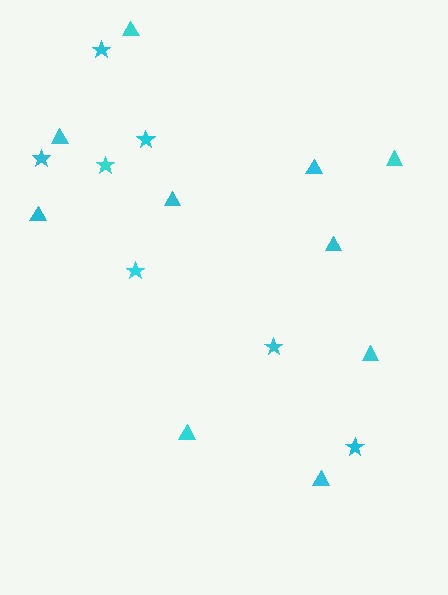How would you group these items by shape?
There are 2 groups: one group of stars (7) and one group of triangles (10).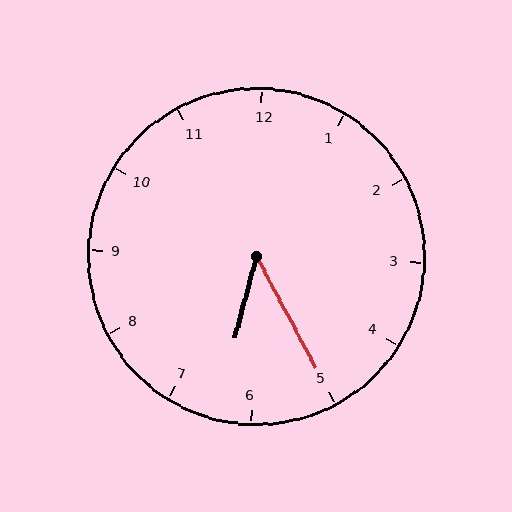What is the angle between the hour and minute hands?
Approximately 42 degrees.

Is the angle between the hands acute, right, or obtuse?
It is acute.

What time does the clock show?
6:25.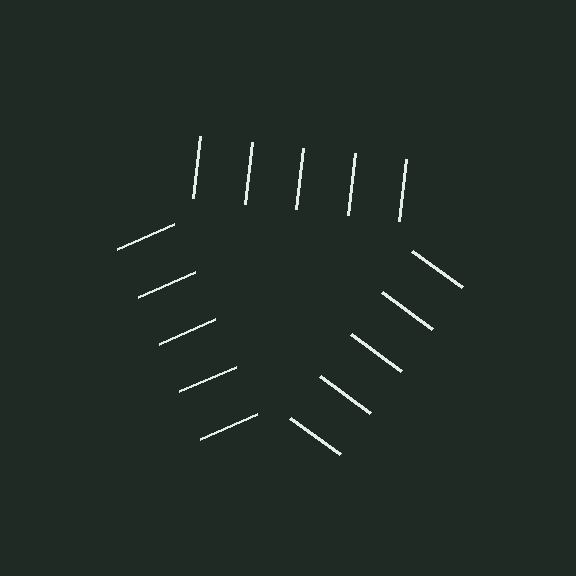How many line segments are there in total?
15 — 5 along each of the 3 edges.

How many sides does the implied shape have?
3 sides — the line-ends trace a triangle.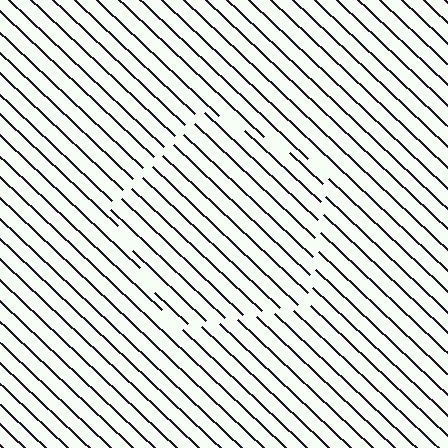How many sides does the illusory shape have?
5 sides — the line-ends trace a pentagon.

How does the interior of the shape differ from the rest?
The interior of the shape contains the same grating, shifted by half a period — the contour is defined by the phase discontinuity where line-ends from the inner and outer gratings abut.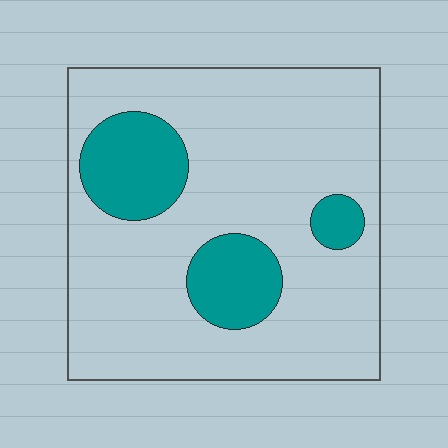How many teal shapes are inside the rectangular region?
3.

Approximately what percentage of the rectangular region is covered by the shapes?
Approximately 20%.